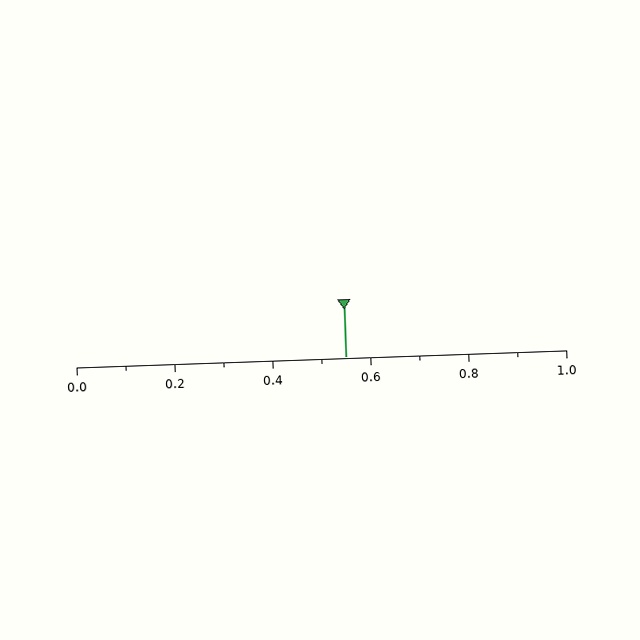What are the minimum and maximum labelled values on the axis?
The axis runs from 0.0 to 1.0.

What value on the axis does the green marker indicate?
The marker indicates approximately 0.55.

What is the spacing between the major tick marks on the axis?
The major ticks are spaced 0.2 apart.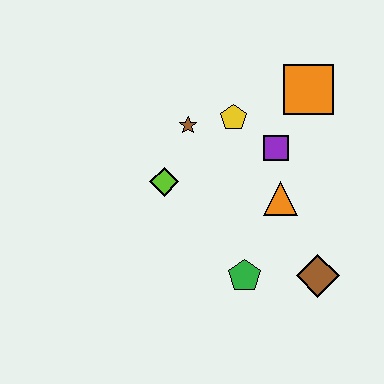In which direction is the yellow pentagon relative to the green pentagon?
The yellow pentagon is above the green pentagon.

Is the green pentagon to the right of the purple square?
No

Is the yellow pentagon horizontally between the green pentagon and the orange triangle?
No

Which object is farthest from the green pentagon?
The orange square is farthest from the green pentagon.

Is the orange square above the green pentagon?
Yes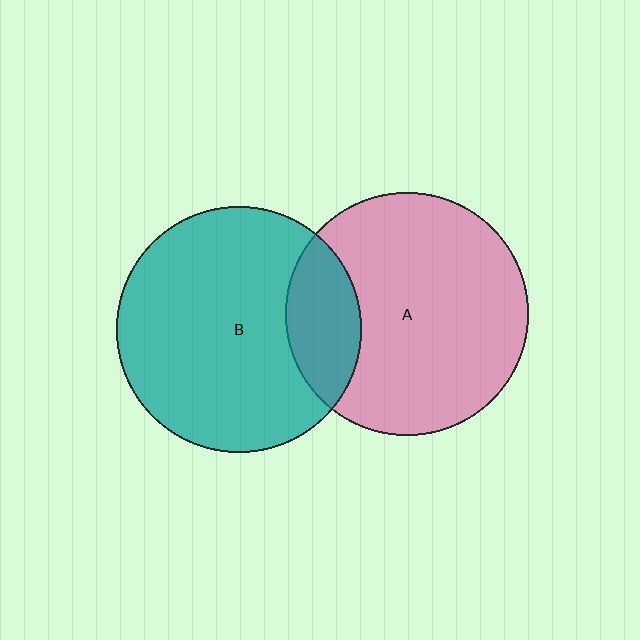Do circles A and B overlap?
Yes.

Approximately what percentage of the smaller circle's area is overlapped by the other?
Approximately 20%.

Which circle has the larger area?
Circle B (teal).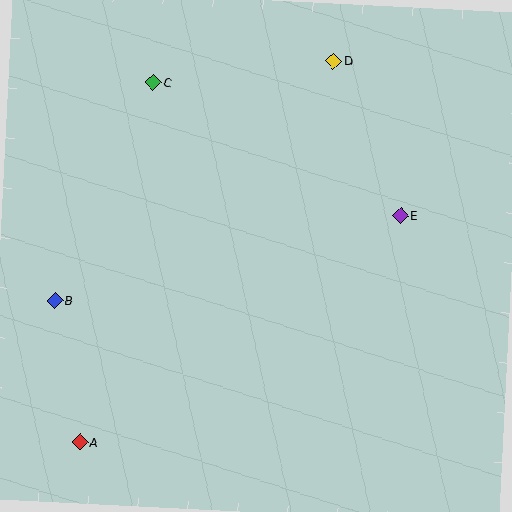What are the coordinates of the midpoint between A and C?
The midpoint between A and C is at (116, 262).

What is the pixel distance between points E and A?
The distance between E and A is 393 pixels.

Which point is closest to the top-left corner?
Point C is closest to the top-left corner.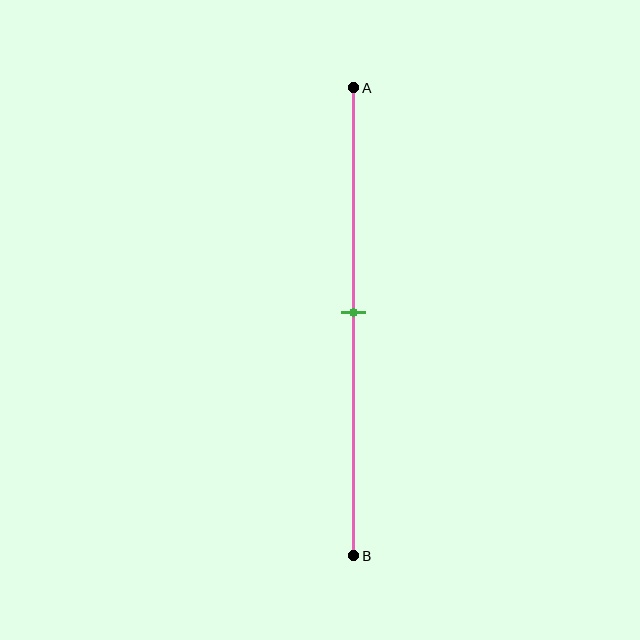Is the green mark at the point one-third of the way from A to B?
No, the mark is at about 50% from A, not at the 33% one-third point.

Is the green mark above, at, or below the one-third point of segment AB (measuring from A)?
The green mark is below the one-third point of segment AB.